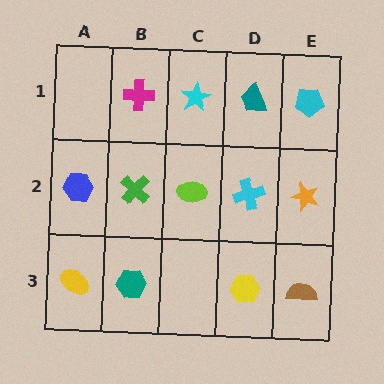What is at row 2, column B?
A green cross.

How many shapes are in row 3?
4 shapes.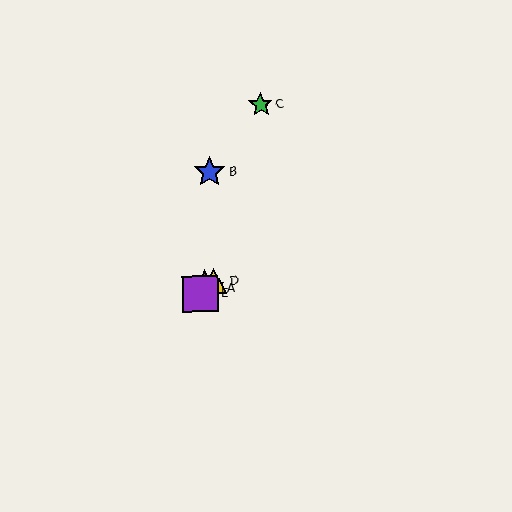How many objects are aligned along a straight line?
3 objects (A, D, E) are aligned along a straight line.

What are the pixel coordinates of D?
Object D is at (214, 281).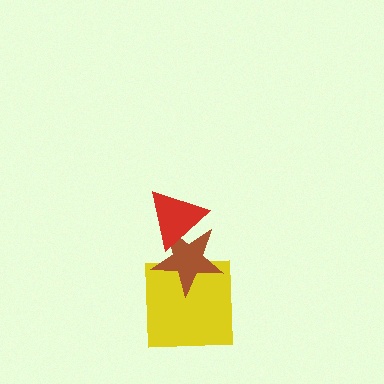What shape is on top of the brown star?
The red triangle is on top of the brown star.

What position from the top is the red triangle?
The red triangle is 1st from the top.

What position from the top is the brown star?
The brown star is 2nd from the top.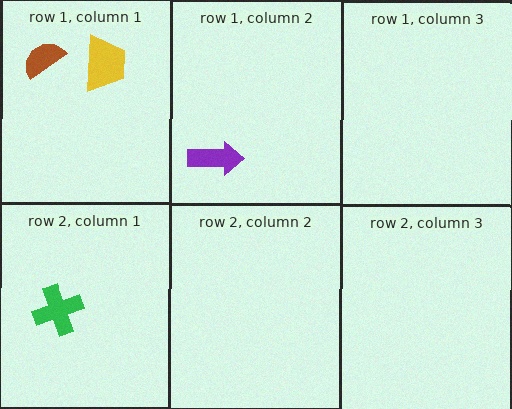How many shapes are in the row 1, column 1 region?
2.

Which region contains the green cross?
The row 2, column 1 region.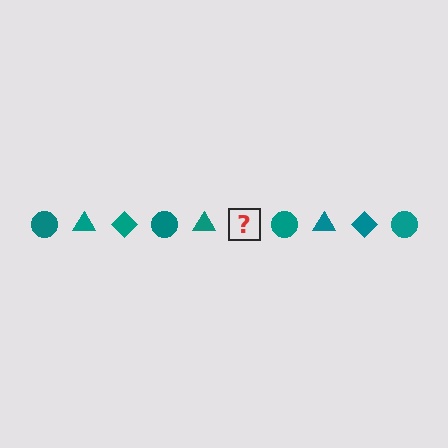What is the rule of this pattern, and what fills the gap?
The rule is that the pattern cycles through circle, triangle, diamond shapes in teal. The gap should be filled with a teal diamond.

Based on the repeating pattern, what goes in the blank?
The blank should be a teal diamond.